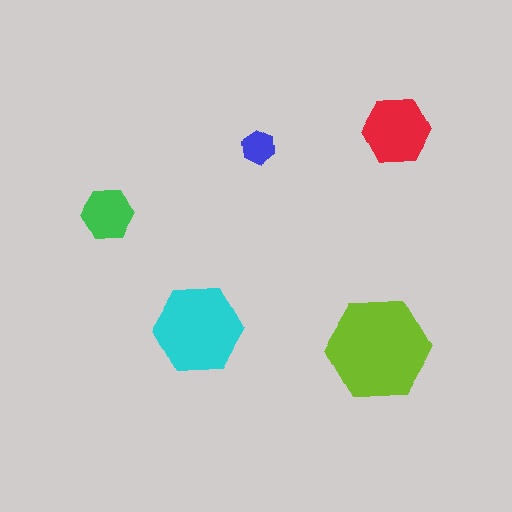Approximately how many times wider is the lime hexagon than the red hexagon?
About 1.5 times wider.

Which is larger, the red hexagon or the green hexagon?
The red one.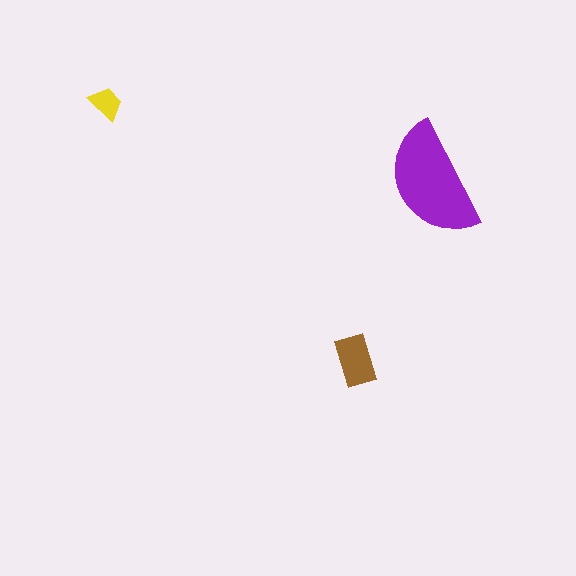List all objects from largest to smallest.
The purple semicircle, the brown rectangle, the yellow trapezoid.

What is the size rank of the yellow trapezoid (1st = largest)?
3rd.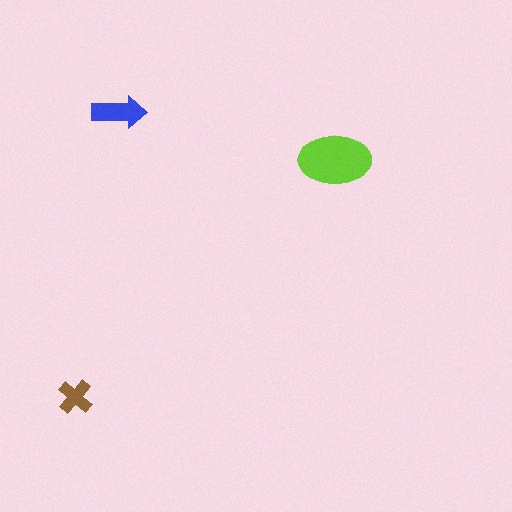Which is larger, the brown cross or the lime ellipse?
The lime ellipse.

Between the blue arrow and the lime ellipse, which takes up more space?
The lime ellipse.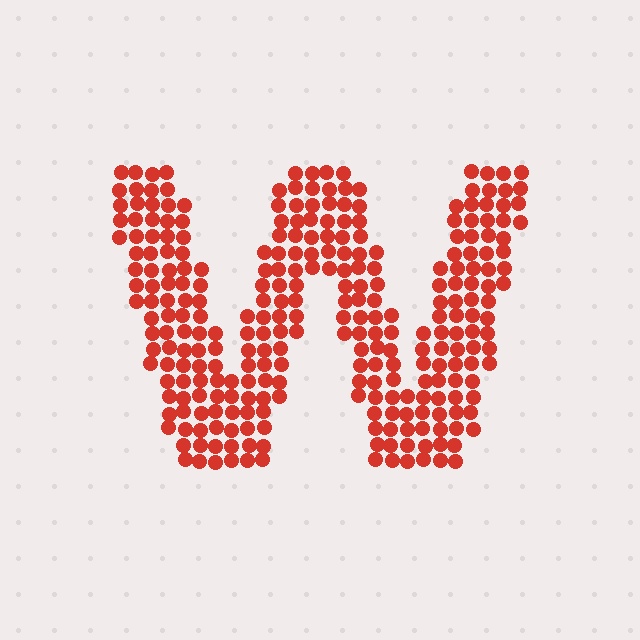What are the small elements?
The small elements are circles.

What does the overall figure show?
The overall figure shows the letter W.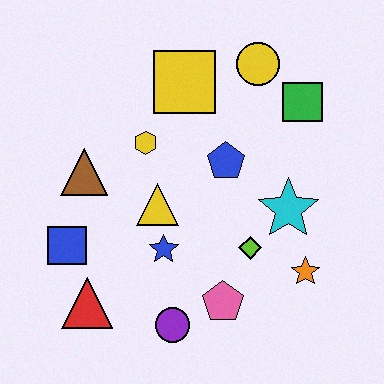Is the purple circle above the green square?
No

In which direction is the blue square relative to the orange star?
The blue square is to the left of the orange star.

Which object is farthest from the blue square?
The green square is farthest from the blue square.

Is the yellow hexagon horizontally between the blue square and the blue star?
Yes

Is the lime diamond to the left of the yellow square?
No